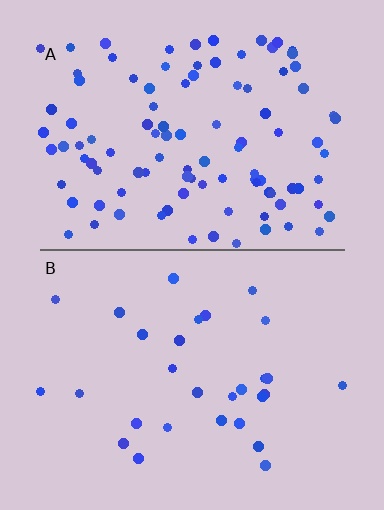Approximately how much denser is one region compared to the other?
Approximately 3.5× — region A over region B.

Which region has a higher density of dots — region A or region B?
A (the top).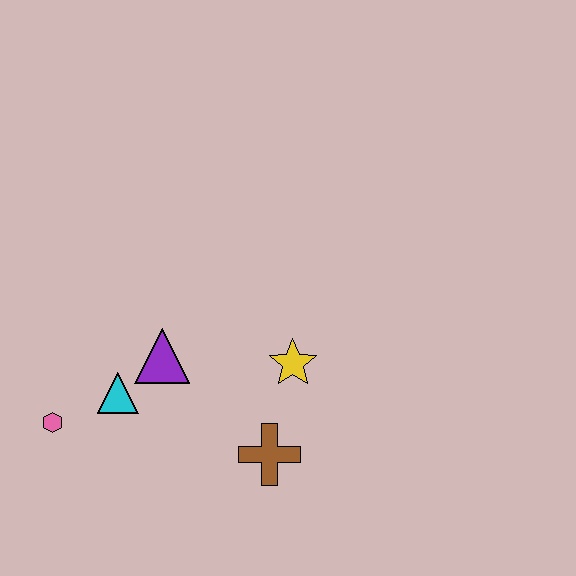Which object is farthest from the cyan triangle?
The yellow star is farthest from the cyan triangle.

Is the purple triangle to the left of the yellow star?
Yes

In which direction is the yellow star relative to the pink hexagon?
The yellow star is to the right of the pink hexagon.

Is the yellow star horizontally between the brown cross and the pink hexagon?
No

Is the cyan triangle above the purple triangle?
No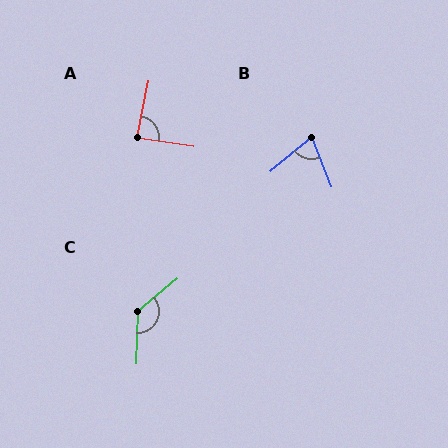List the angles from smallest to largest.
B (72°), A (87°), C (131°).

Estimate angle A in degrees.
Approximately 87 degrees.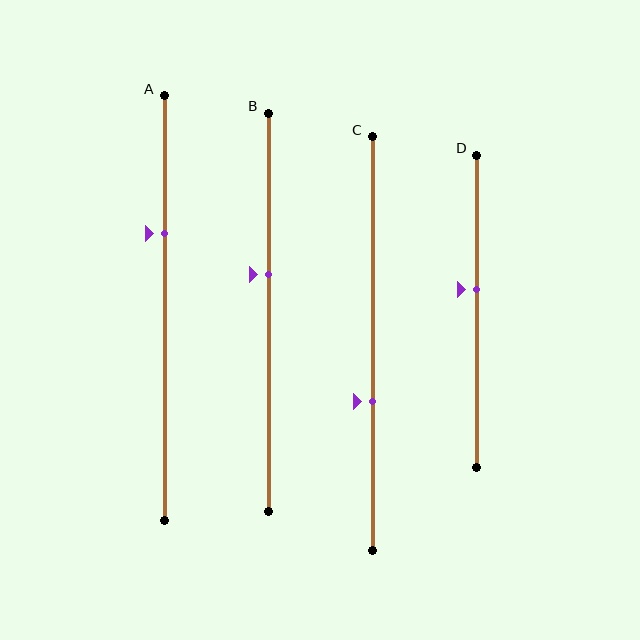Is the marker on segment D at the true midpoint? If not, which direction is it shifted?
No, the marker on segment D is shifted upward by about 7% of the segment length.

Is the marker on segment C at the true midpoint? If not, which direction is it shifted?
No, the marker on segment C is shifted downward by about 14% of the segment length.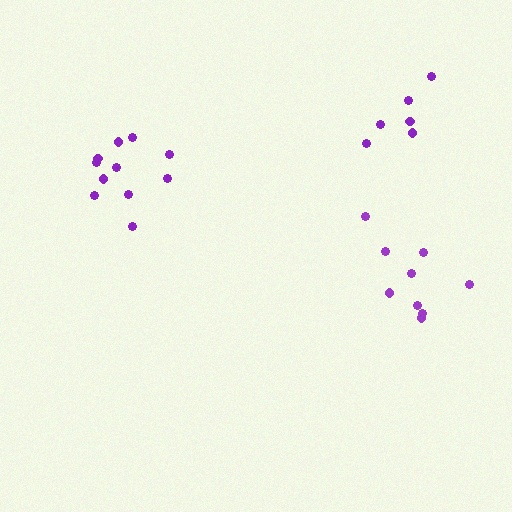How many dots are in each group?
Group 1: 9 dots, Group 2: 6 dots, Group 3: 11 dots (26 total).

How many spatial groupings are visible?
There are 3 spatial groupings.